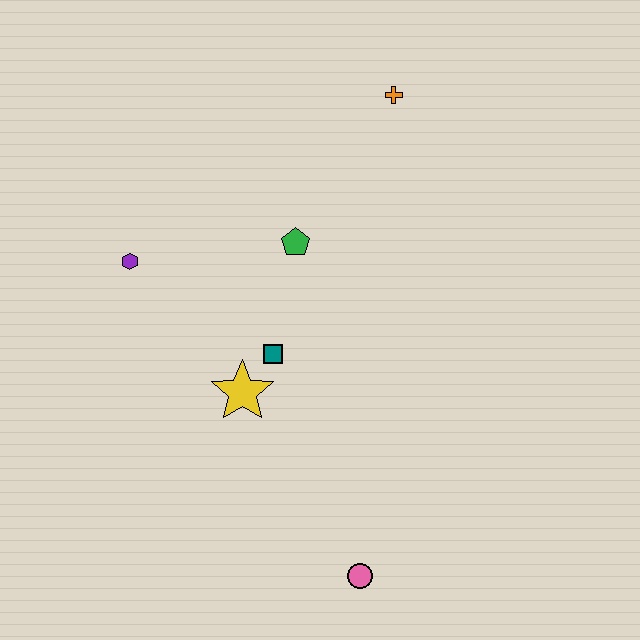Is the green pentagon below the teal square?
No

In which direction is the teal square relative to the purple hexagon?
The teal square is to the right of the purple hexagon.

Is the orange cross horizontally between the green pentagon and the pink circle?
No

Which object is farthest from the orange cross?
The pink circle is farthest from the orange cross.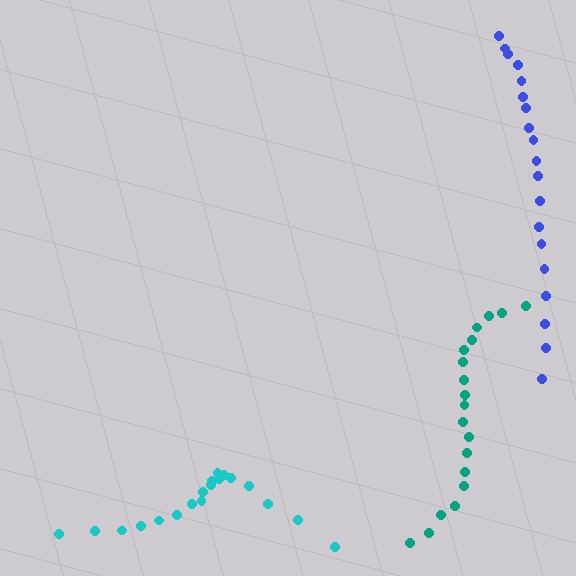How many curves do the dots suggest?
There are 3 distinct paths.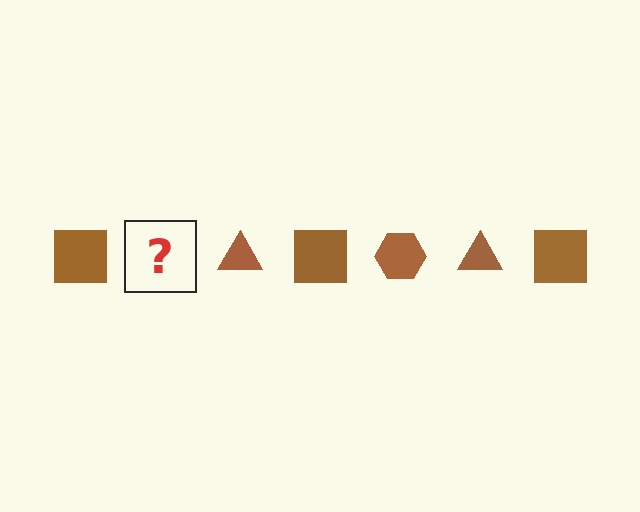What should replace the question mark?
The question mark should be replaced with a brown hexagon.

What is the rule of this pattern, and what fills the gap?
The rule is that the pattern cycles through square, hexagon, triangle shapes in brown. The gap should be filled with a brown hexagon.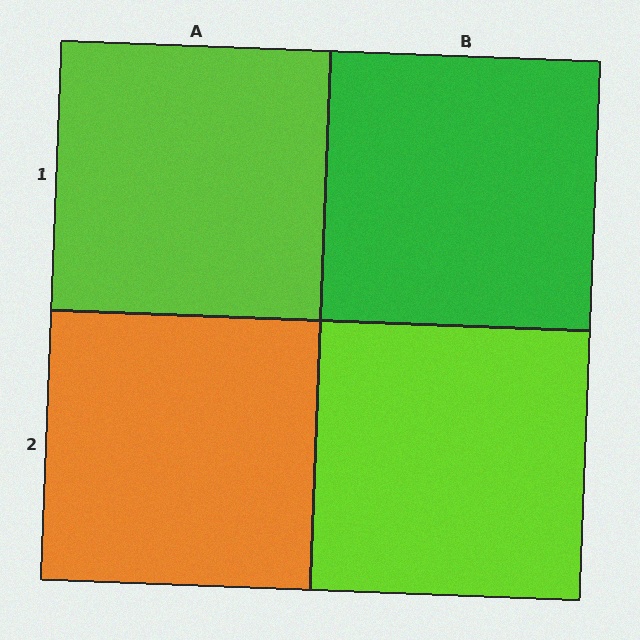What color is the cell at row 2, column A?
Orange.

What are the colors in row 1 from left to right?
Lime, green.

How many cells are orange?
1 cell is orange.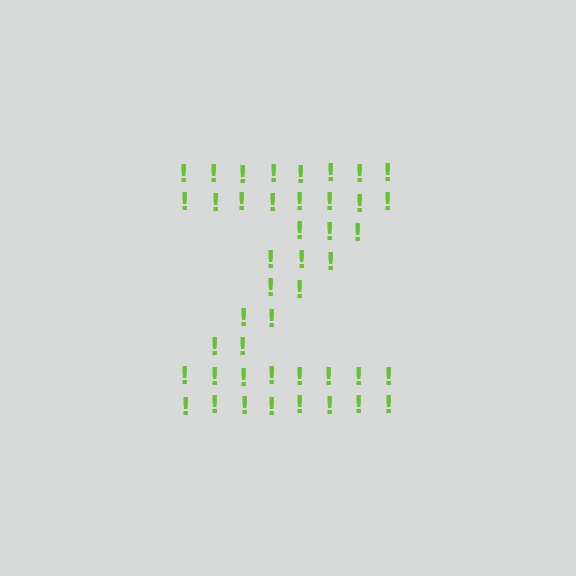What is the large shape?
The large shape is the letter Z.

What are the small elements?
The small elements are exclamation marks.